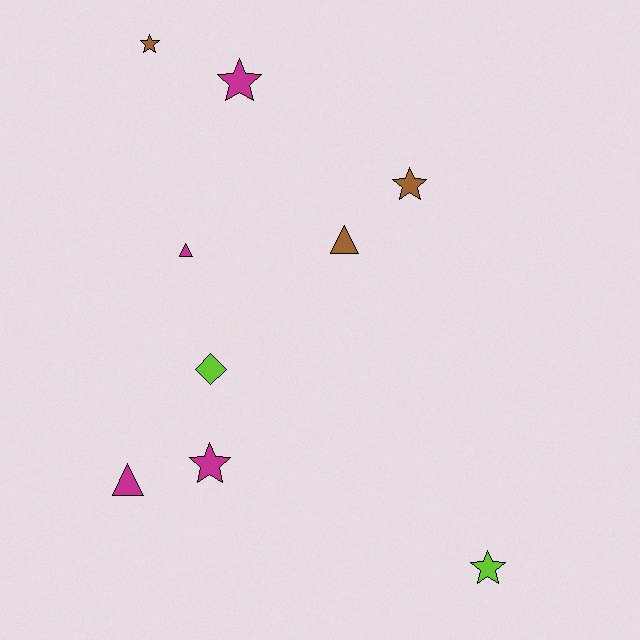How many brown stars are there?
There are 2 brown stars.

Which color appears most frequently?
Magenta, with 4 objects.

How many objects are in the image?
There are 9 objects.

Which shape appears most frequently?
Star, with 5 objects.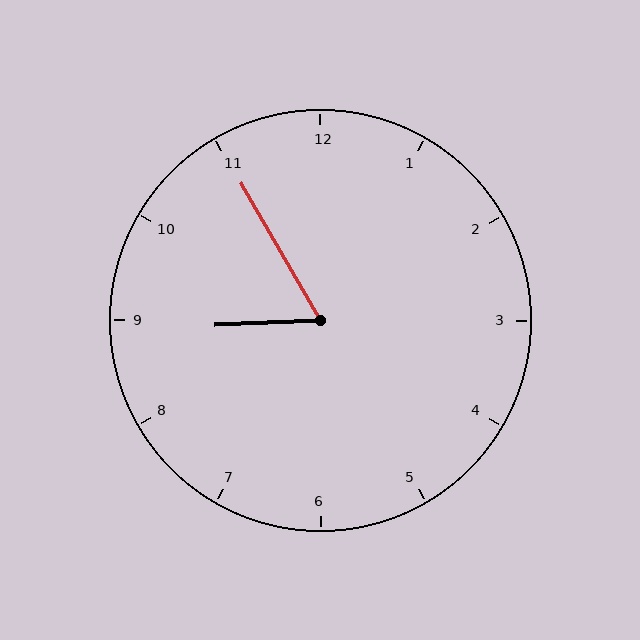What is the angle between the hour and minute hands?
Approximately 62 degrees.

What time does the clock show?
8:55.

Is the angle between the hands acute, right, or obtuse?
It is acute.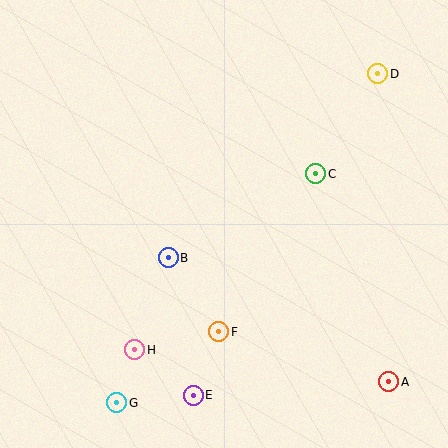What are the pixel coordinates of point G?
Point G is at (117, 403).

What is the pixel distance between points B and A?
The distance between B and A is 253 pixels.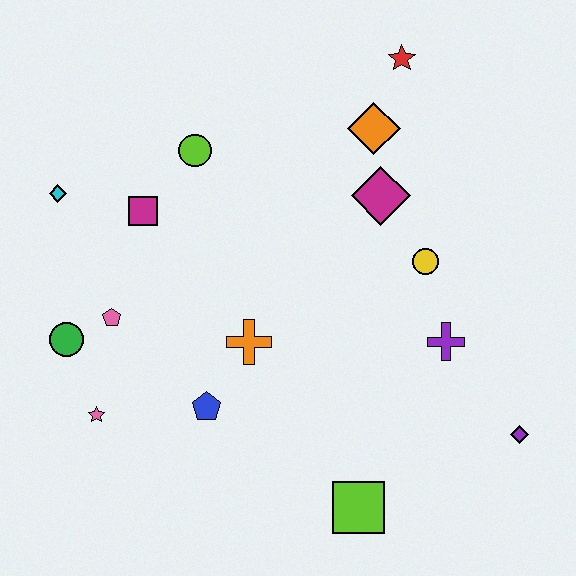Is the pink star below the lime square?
No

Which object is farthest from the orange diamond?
The pink star is farthest from the orange diamond.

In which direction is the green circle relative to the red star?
The green circle is to the left of the red star.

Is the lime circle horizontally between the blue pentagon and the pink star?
Yes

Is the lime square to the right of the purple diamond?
No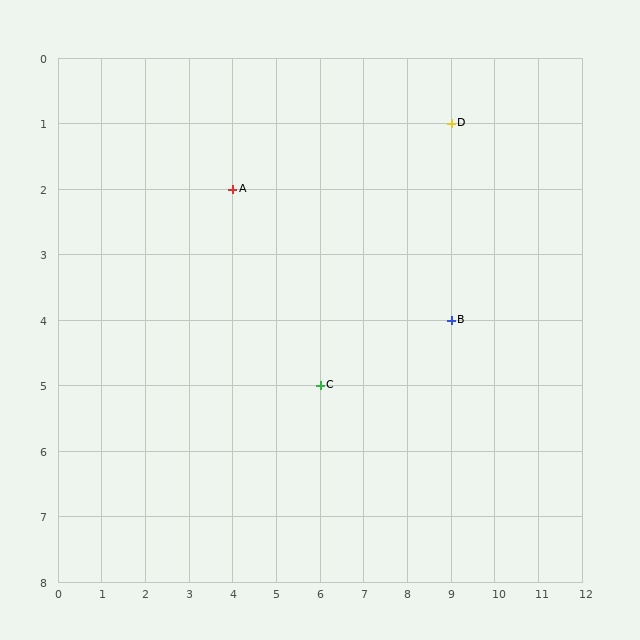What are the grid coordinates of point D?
Point D is at grid coordinates (9, 1).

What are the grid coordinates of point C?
Point C is at grid coordinates (6, 5).